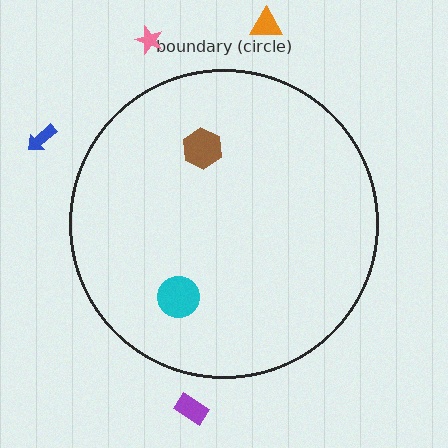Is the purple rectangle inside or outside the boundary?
Outside.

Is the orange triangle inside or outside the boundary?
Outside.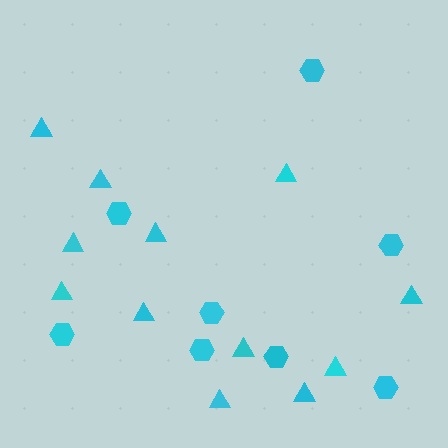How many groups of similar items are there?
There are 2 groups: one group of triangles (12) and one group of hexagons (8).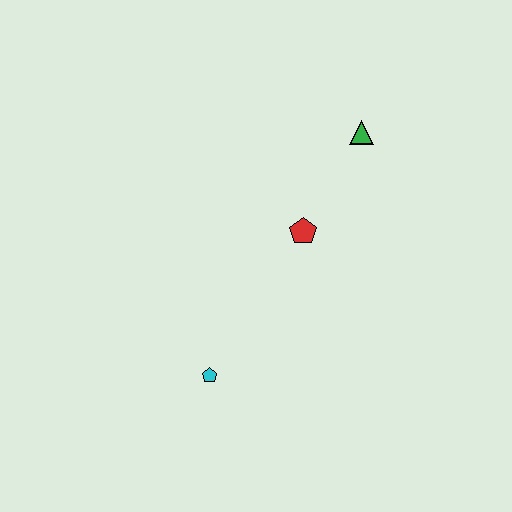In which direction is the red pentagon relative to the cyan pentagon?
The red pentagon is above the cyan pentagon.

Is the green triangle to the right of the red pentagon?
Yes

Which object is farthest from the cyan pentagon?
The green triangle is farthest from the cyan pentagon.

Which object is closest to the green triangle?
The red pentagon is closest to the green triangle.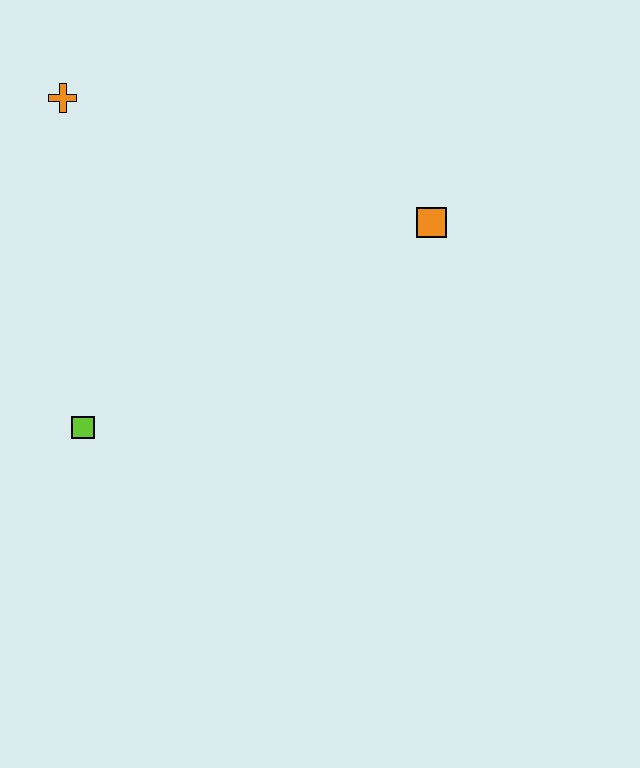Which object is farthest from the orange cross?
The orange square is farthest from the orange cross.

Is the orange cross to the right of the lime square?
No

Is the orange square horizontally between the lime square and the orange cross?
No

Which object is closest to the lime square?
The orange cross is closest to the lime square.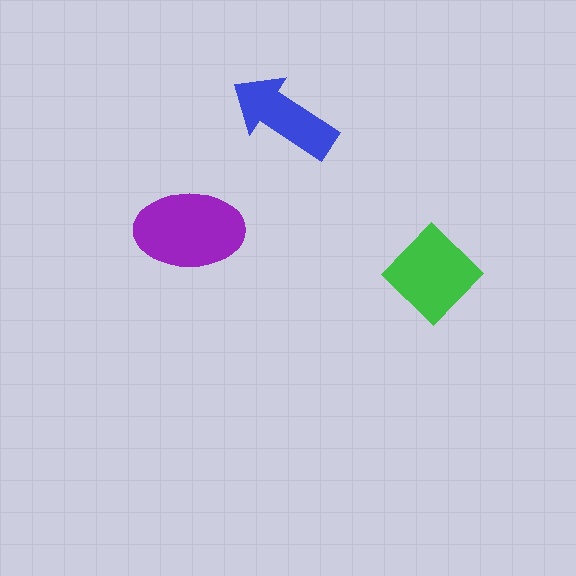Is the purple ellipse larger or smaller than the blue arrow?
Larger.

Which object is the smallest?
The blue arrow.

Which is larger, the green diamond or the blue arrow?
The green diamond.